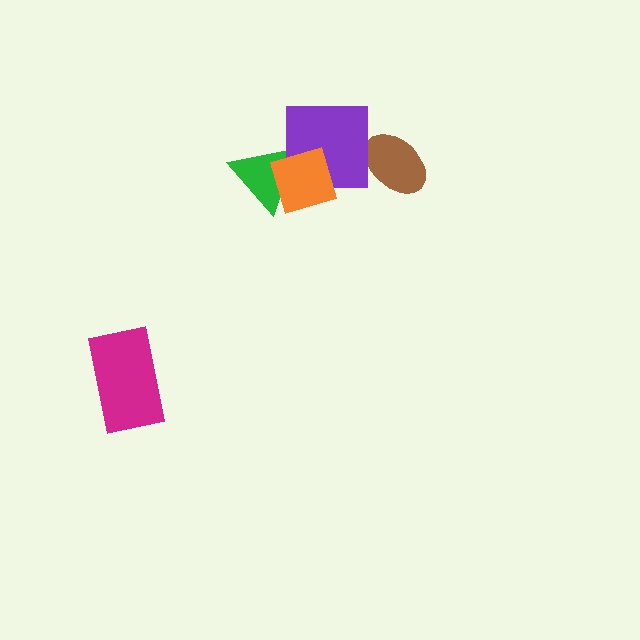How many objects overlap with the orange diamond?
2 objects overlap with the orange diamond.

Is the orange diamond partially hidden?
No, no other shape covers it.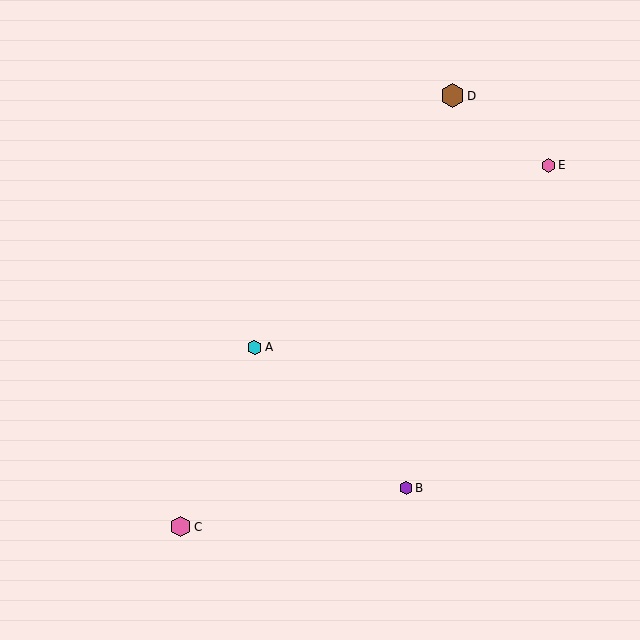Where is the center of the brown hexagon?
The center of the brown hexagon is at (452, 96).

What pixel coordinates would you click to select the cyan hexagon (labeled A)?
Click at (255, 347) to select the cyan hexagon A.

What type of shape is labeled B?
Shape B is a purple hexagon.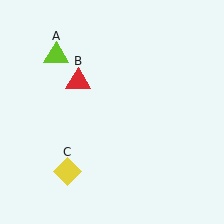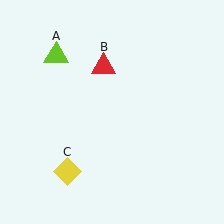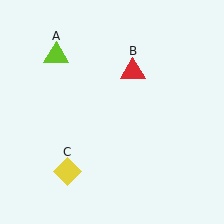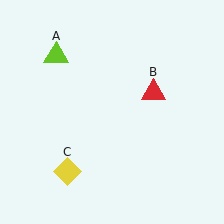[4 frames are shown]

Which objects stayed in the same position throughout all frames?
Lime triangle (object A) and yellow diamond (object C) remained stationary.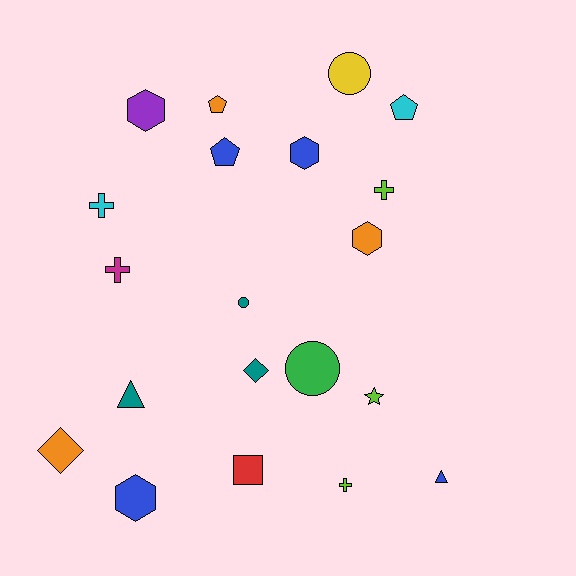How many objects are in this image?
There are 20 objects.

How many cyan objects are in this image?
There are 2 cyan objects.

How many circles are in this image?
There are 3 circles.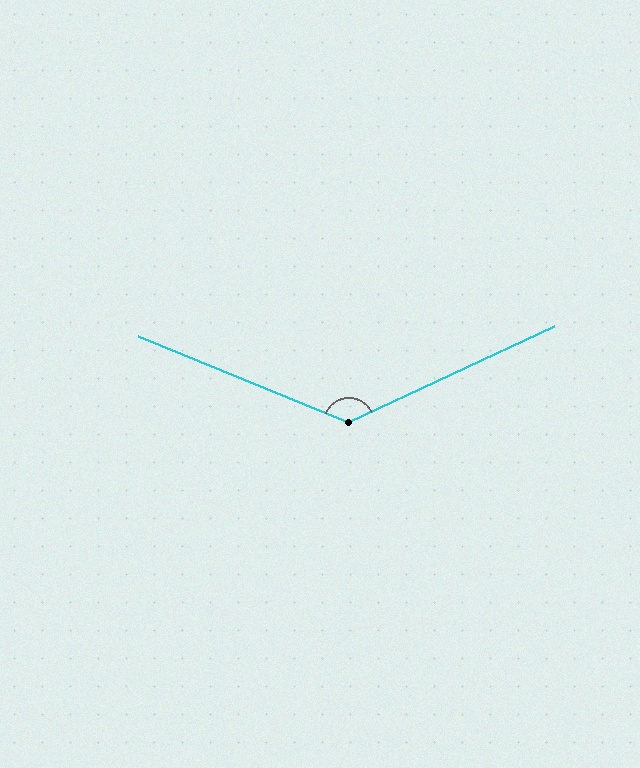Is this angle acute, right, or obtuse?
It is obtuse.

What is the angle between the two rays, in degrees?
Approximately 133 degrees.